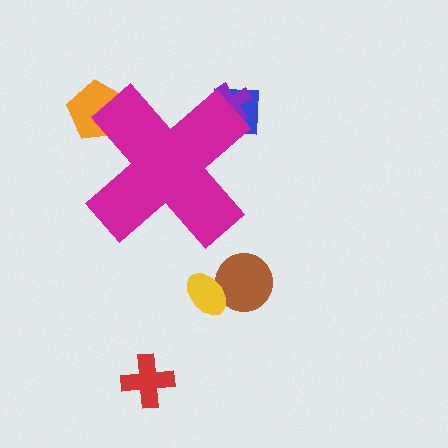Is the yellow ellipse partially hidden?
No, the yellow ellipse is fully visible.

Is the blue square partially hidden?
Yes, the blue square is partially hidden behind the magenta cross.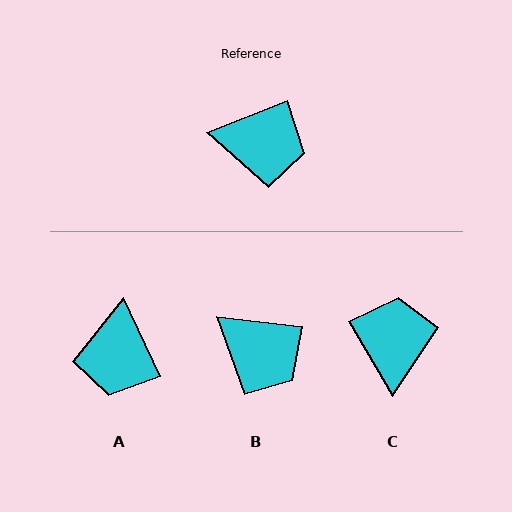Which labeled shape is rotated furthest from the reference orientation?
C, about 98 degrees away.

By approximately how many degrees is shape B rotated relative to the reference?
Approximately 29 degrees clockwise.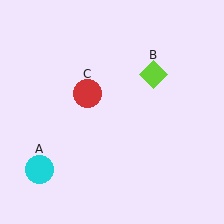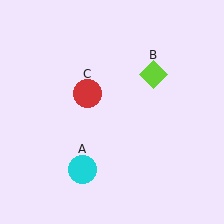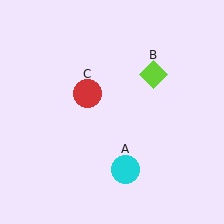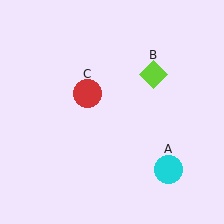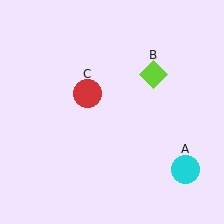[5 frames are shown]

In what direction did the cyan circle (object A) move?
The cyan circle (object A) moved right.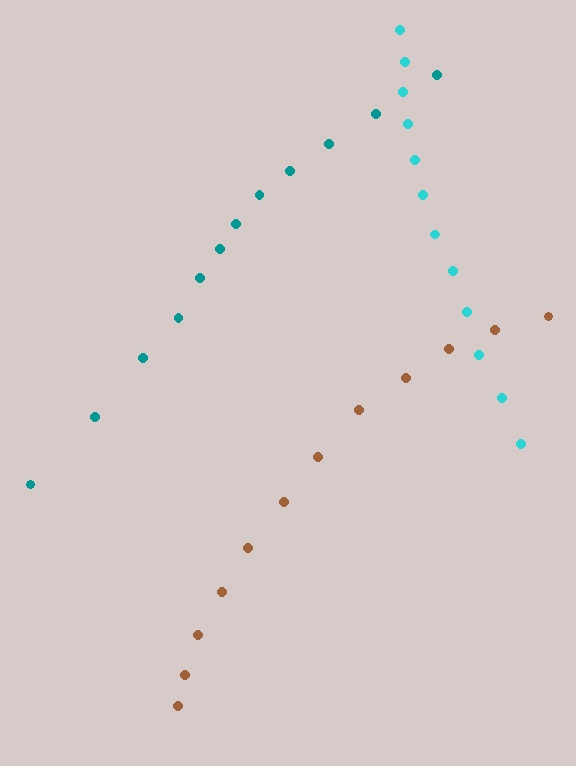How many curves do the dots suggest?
There are 3 distinct paths.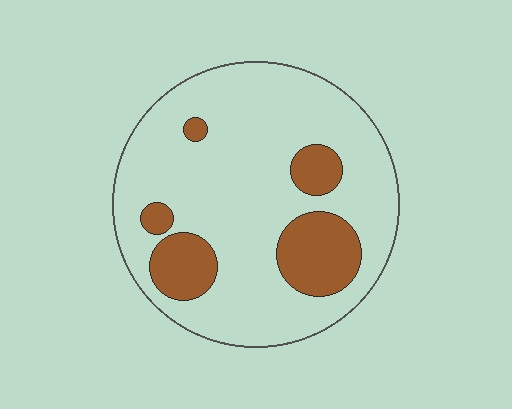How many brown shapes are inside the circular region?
5.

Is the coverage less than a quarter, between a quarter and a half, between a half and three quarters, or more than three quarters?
Less than a quarter.